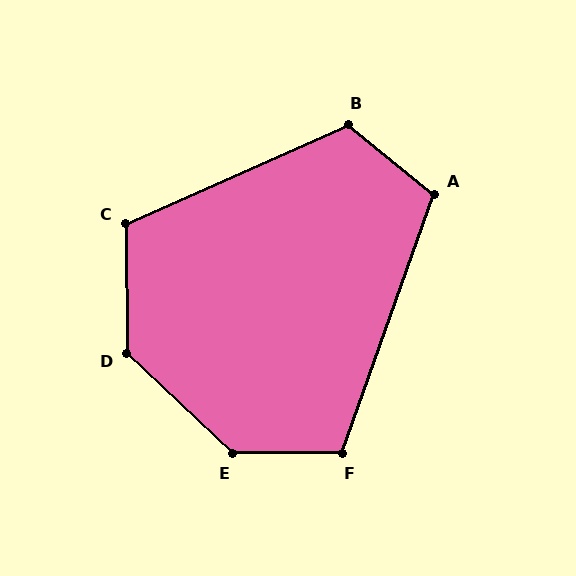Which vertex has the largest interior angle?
E, at approximately 137 degrees.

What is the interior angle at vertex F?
Approximately 109 degrees (obtuse).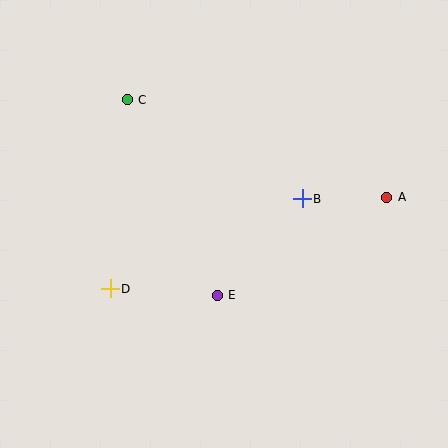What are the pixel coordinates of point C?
Point C is at (127, 100).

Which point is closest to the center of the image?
Point E at (217, 295) is closest to the center.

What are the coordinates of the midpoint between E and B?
The midpoint between E and B is at (260, 247).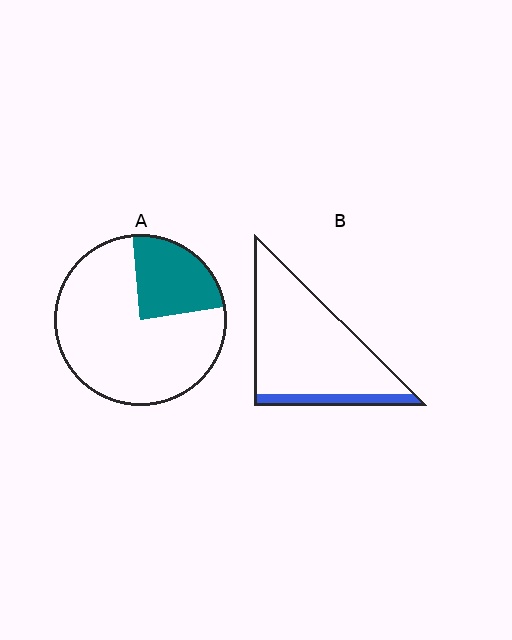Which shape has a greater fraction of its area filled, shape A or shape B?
Shape A.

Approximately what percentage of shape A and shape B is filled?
A is approximately 25% and B is approximately 15%.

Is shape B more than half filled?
No.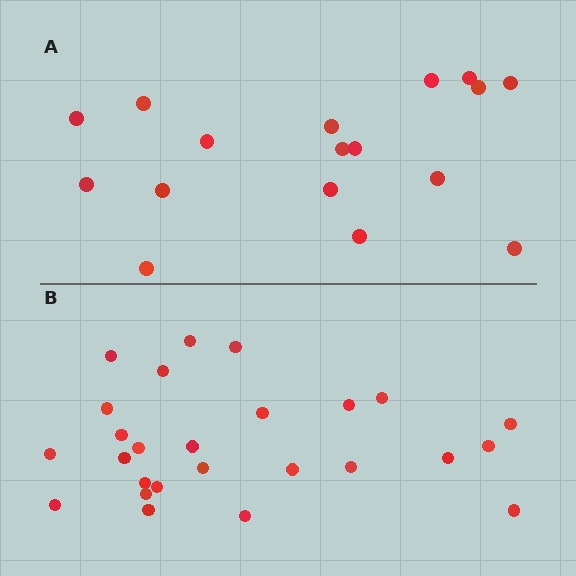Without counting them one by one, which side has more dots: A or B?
Region B (the bottom region) has more dots.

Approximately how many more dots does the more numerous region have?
Region B has roughly 8 or so more dots than region A.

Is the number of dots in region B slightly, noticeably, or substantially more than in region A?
Region B has substantially more. The ratio is roughly 1.5 to 1.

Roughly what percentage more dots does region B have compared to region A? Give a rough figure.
About 55% more.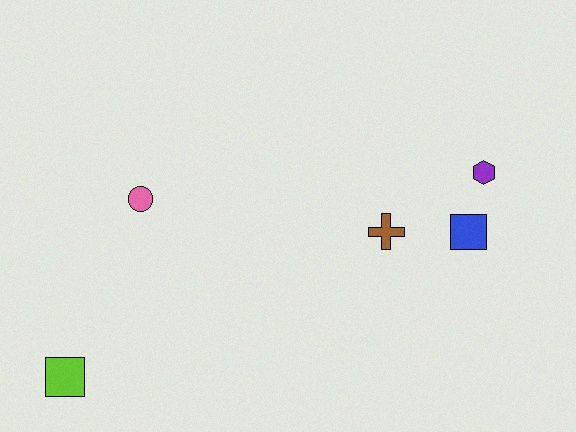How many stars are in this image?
There are no stars.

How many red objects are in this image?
There are no red objects.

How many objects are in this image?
There are 5 objects.